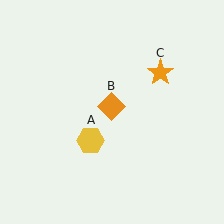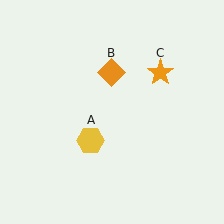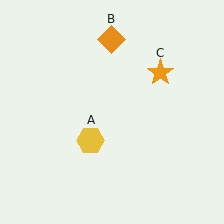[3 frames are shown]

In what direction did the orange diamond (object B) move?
The orange diamond (object B) moved up.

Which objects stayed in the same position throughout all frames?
Yellow hexagon (object A) and orange star (object C) remained stationary.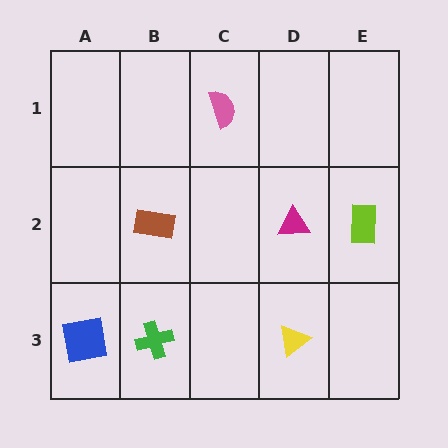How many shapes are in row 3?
3 shapes.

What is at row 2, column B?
A brown rectangle.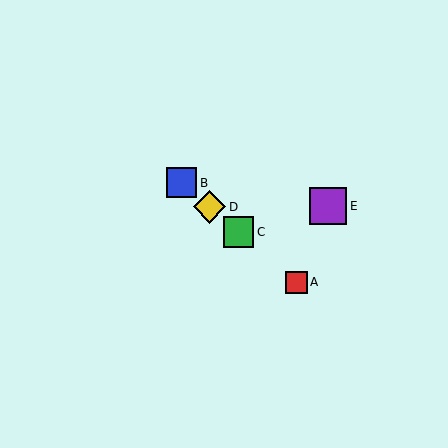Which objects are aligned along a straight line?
Objects A, B, C, D are aligned along a straight line.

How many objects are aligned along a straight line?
4 objects (A, B, C, D) are aligned along a straight line.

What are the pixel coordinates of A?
Object A is at (296, 282).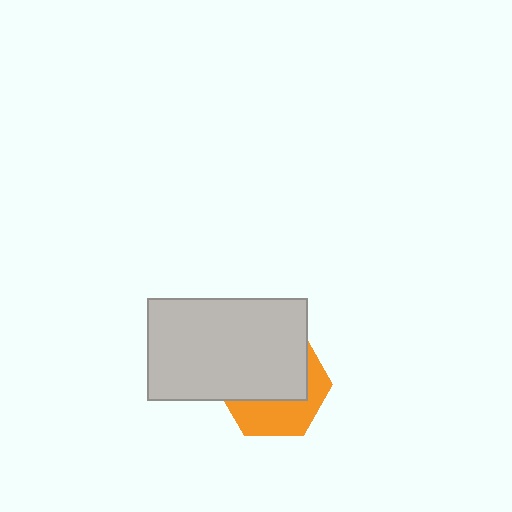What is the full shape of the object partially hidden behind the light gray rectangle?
The partially hidden object is an orange hexagon.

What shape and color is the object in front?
The object in front is a light gray rectangle.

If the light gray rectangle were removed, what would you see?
You would see the complete orange hexagon.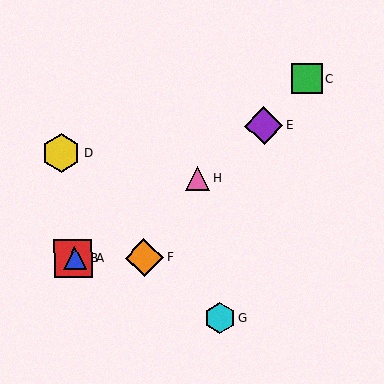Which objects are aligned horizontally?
Objects A, B, F are aligned horizontally.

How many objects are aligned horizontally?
3 objects (A, B, F) are aligned horizontally.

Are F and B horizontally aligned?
Yes, both are at y≈258.